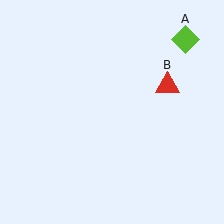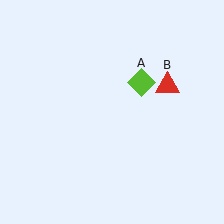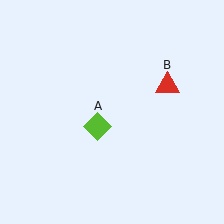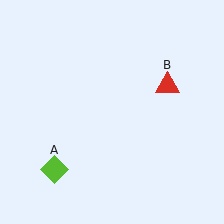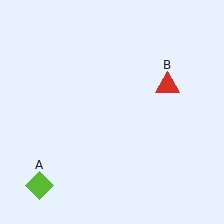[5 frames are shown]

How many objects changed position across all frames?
1 object changed position: lime diamond (object A).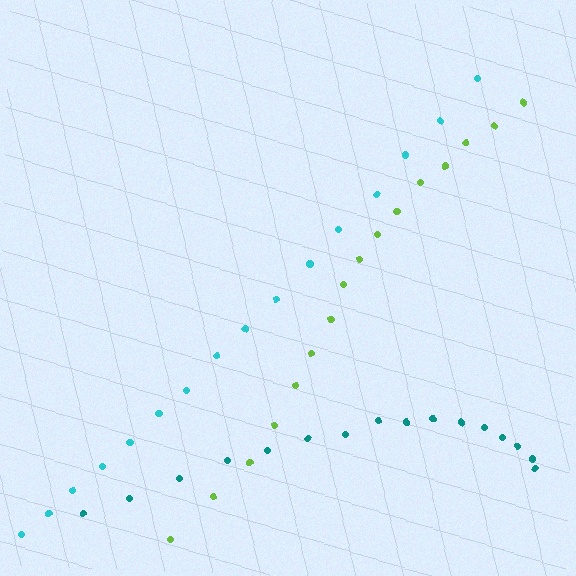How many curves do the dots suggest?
There are 3 distinct paths.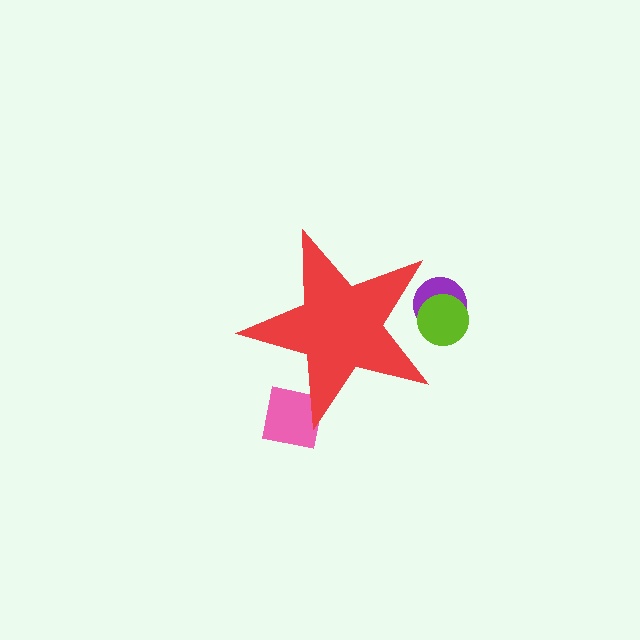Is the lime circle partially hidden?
Yes, the lime circle is partially hidden behind the red star.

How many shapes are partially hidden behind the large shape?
3 shapes are partially hidden.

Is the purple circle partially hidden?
Yes, the purple circle is partially hidden behind the red star.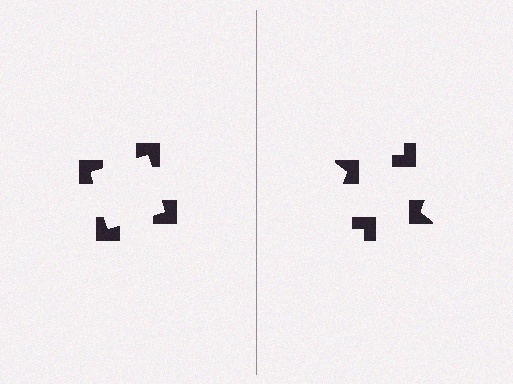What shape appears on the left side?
An illusory square.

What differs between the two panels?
The notched squares are positioned identically on both sides; only the wedge orientations differ. On the left they align to a square; on the right they are misaligned.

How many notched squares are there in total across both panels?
8 — 4 on each side.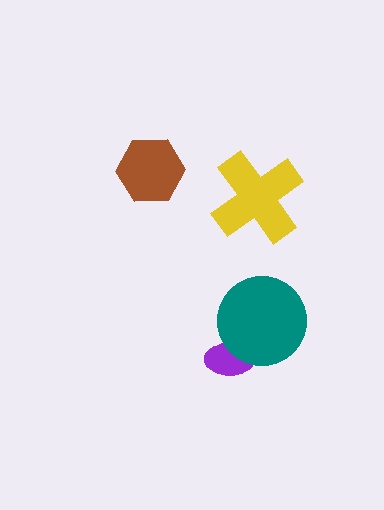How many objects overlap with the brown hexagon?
0 objects overlap with the brown hexagon.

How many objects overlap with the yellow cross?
0 objects overlap with the yellow cross.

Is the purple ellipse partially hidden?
Yes, it is partially covered by another shape.